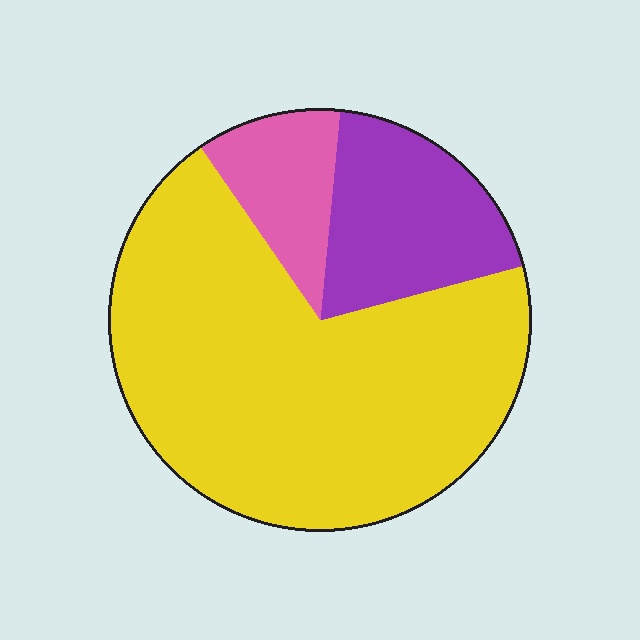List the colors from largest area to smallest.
From largest to smallest: yellow, purple, pink.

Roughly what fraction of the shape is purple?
Purple takes up less than a quarter of the shape.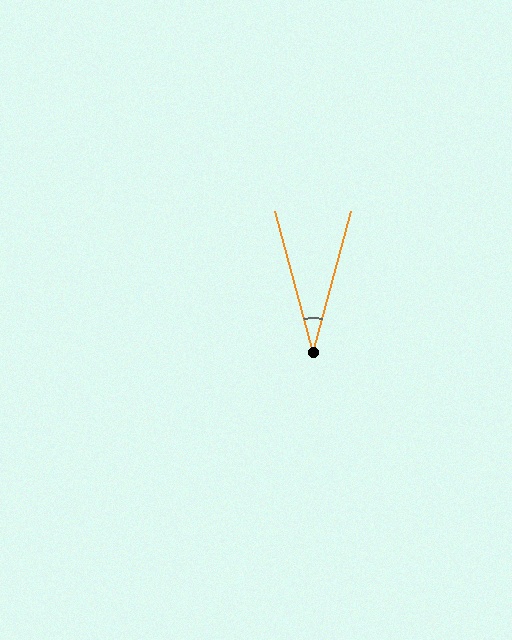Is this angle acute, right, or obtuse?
It is acute.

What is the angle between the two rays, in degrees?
Approximately 31 degrees.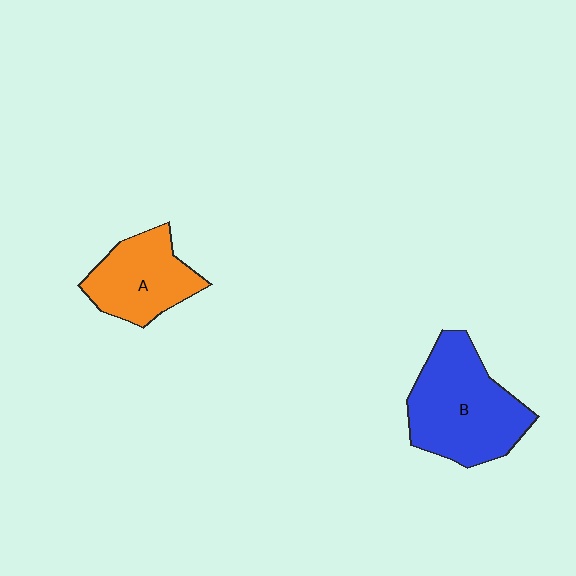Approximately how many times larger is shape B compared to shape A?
Approximately 1.5 times.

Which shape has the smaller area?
Shape A (orange).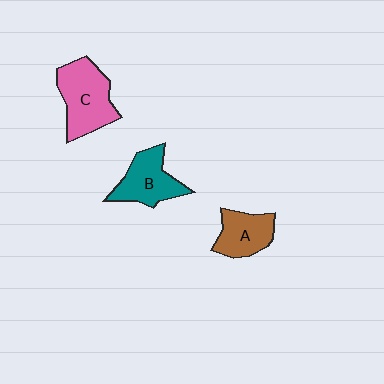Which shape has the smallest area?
Shape A (brown).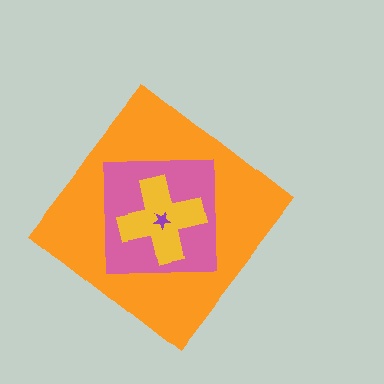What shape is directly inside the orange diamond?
The pink square.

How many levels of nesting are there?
4.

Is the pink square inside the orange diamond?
Yes.